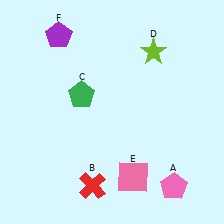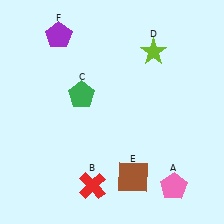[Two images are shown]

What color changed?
The square (E) changed from pink in Image 1 to brown in Image 2.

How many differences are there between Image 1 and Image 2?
There is 1 difference between the two images.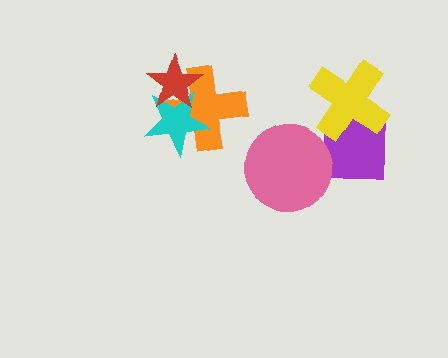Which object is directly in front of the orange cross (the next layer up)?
The cyan star is directly in front of the orange cross.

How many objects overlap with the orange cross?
2 objects overlap with the orange cross.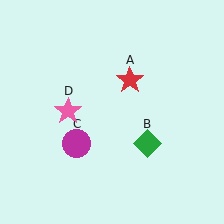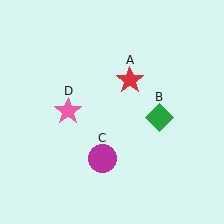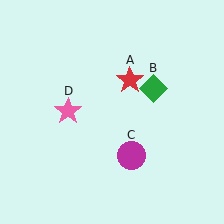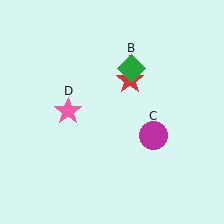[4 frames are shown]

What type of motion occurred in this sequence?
The green diamond (object B), magenta circle (object C) rotated counterclockwise around the center of the scene.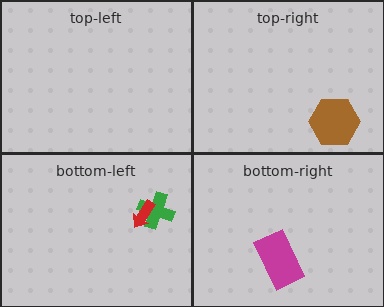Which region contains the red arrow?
The bottom-left region.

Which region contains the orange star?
The top-right region.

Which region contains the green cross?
The bottom-left region.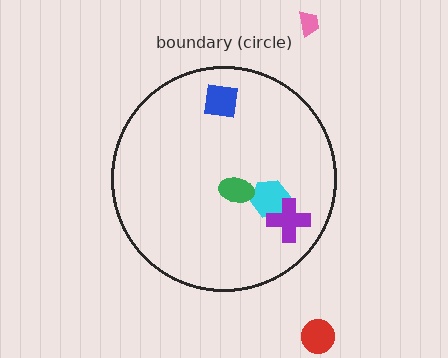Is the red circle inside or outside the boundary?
Outside.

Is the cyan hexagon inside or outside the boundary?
Inside.